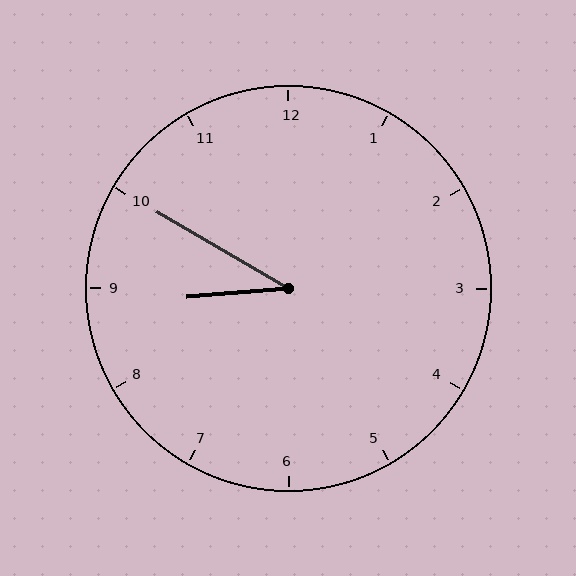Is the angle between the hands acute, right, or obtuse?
It is acute.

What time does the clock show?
8:50.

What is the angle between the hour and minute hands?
Approximately 35 degrees.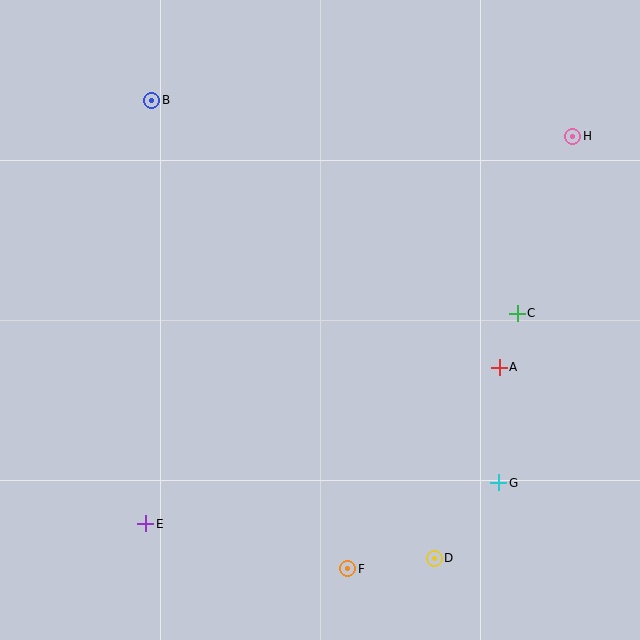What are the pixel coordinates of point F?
Point F is at (348, 569).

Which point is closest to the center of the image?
Point A at (499, 367) is closest to the center.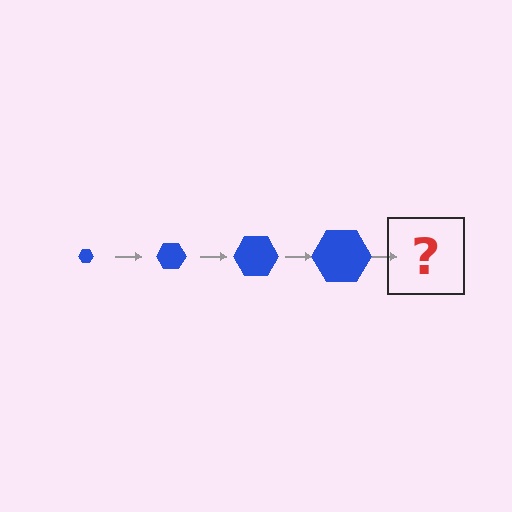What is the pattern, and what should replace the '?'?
The pattern is that the hexagon gets progressively larger each step. The '?' should be a blue hexagon, larger than the previous one.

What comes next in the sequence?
The next element should be a blue hexagon, larger than the previous one.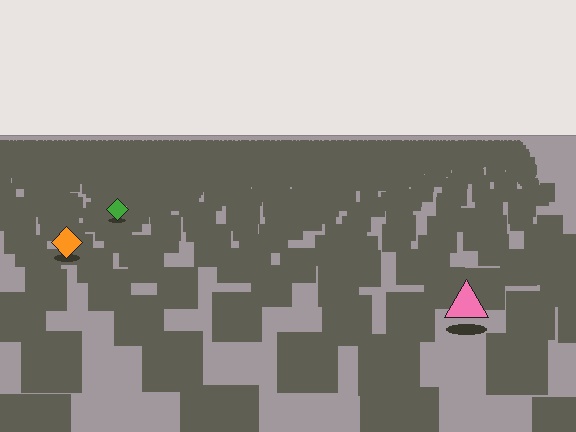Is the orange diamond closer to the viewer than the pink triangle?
No. The pink triangle is closer — you can tell from the texture gradient: the ground texture is coarser near it.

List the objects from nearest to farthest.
From nearest to farthest: the pink triangle, the orange diamond, the green diamond.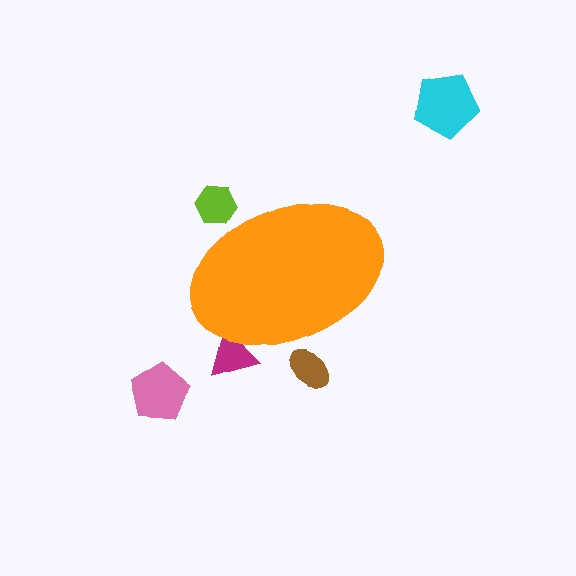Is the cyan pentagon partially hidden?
No, the cyan pentagon is fully visible.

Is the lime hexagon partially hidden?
Yes, the lime hexagon is partially hidden behind the orange ellipse.